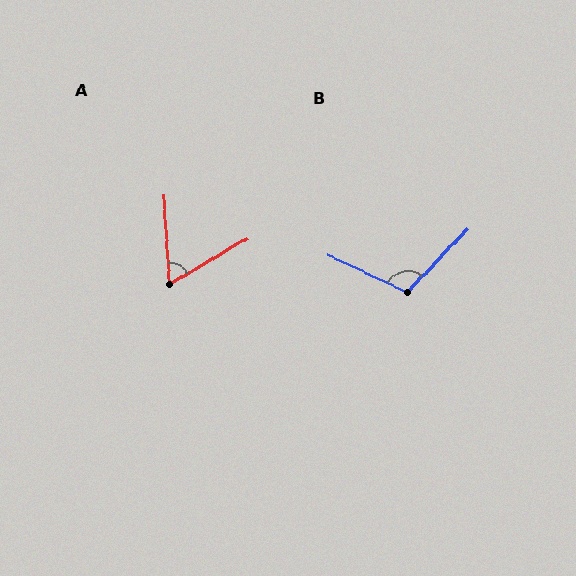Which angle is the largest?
B, at approximately 109 degrees.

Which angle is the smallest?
A, at approximately 63 degrees.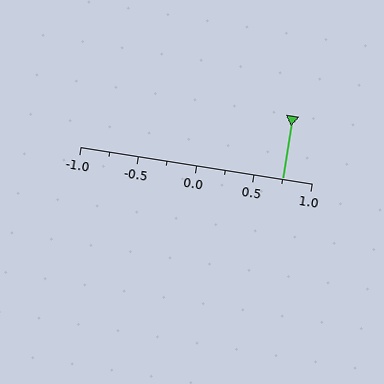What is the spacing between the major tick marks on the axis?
The major ticks are spaced 0.5 apart.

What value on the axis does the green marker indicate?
The marker indicates approximately 0.75.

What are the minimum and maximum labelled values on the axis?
The axis runs from -1.0 to 1.0.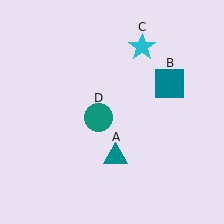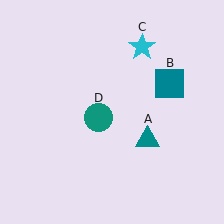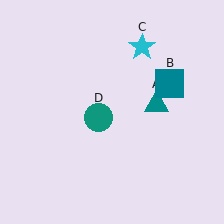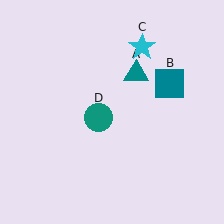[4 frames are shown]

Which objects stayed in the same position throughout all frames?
Teal square (object B) and cyan star (object C) and teal circle (object D) remained stationary.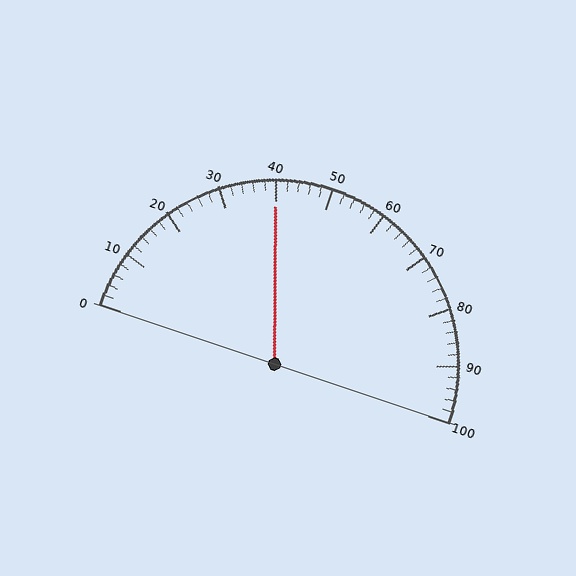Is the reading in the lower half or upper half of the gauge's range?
The reading is in the lower half of the range (0 to 100).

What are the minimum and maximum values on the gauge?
The gauge ranges from 0 to 100.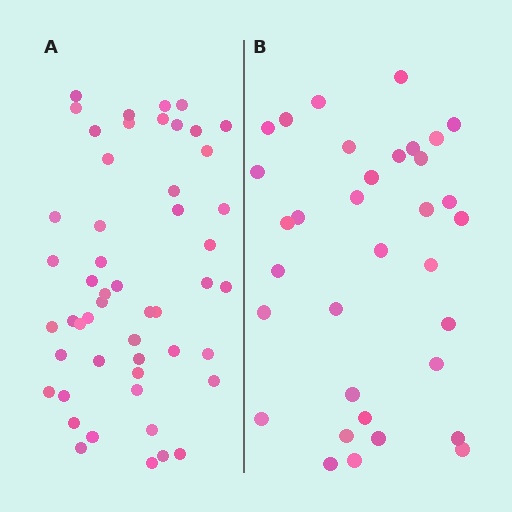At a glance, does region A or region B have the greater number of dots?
Region A (the left region) has more dots.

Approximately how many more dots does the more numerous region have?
Region A has approximately 15 more dots than region B.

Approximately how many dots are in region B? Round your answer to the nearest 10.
About 30 dots. (The exact count is 34, which rounds to 30.)